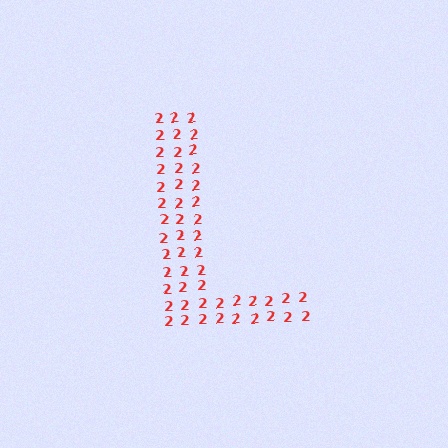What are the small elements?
The small elements are digit 2's.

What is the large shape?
The large shape is the letter L.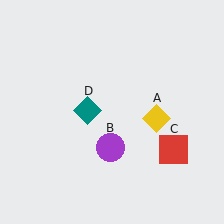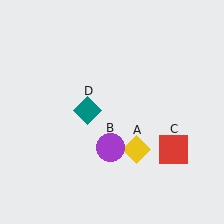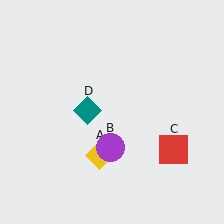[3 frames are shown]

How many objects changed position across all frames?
1 object changed position: yellow diamond (object A).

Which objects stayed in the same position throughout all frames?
Purple circle (object B) and red square (object C) and teal diamond (object D) remained stationary.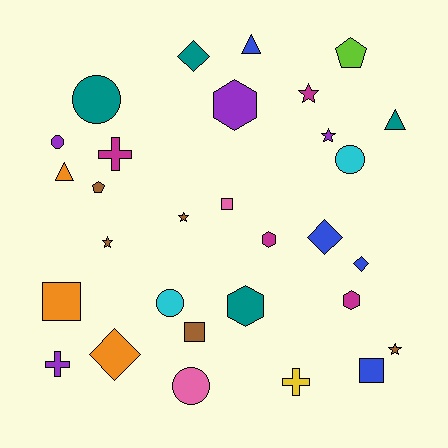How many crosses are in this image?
There are 3 crosses.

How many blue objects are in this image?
There are 4 blue objects.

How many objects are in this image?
There are 30 objects.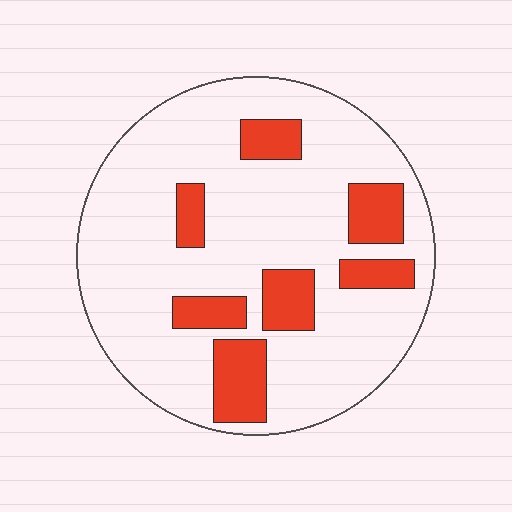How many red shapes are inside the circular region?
7.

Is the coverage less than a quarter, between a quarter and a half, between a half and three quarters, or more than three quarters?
Less than a quarter.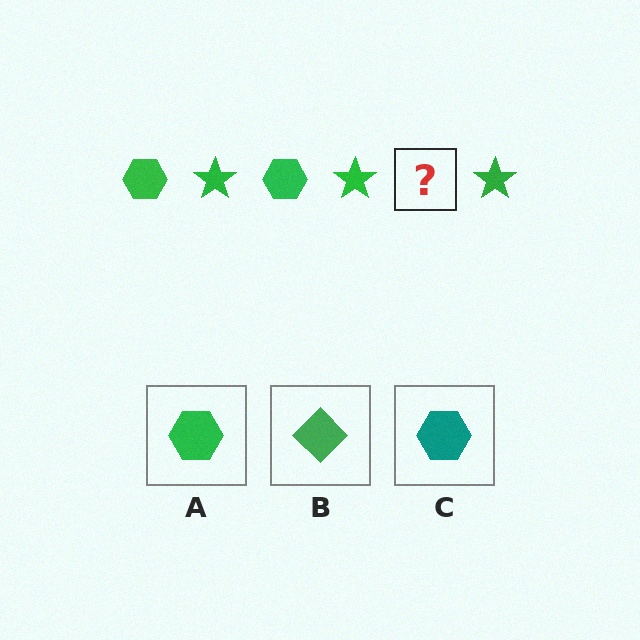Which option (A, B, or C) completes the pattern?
A.